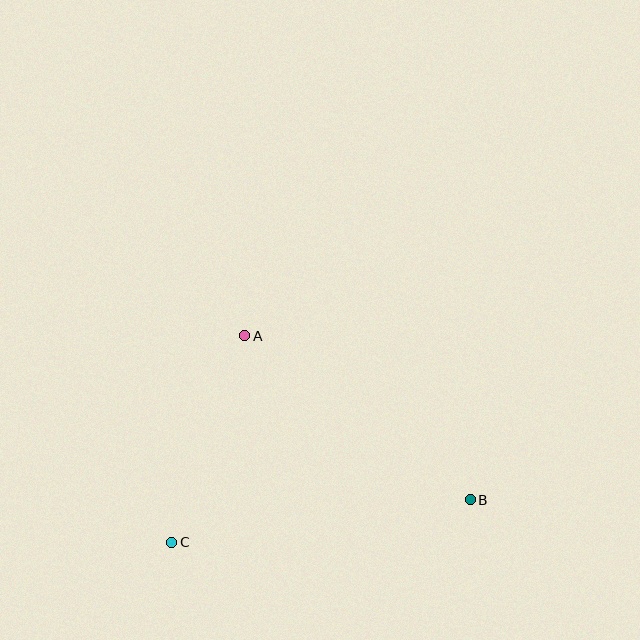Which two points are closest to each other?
Points A and C are closest to each other.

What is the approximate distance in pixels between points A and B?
The distance between A and B is approximately 279 pixels.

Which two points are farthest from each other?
Points B and C are farthest from each other.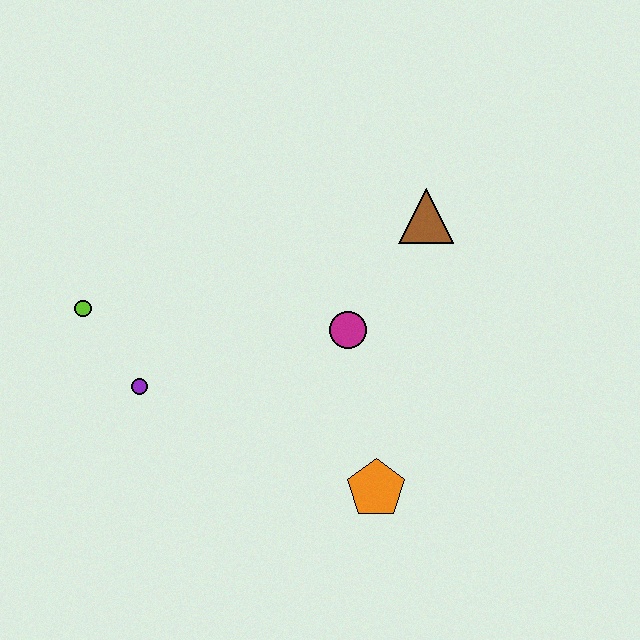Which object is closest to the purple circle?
The lime circle is closest to the purple circle.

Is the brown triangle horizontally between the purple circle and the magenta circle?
No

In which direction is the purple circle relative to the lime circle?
The purple circle is below the lime circle.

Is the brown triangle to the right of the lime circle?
Yes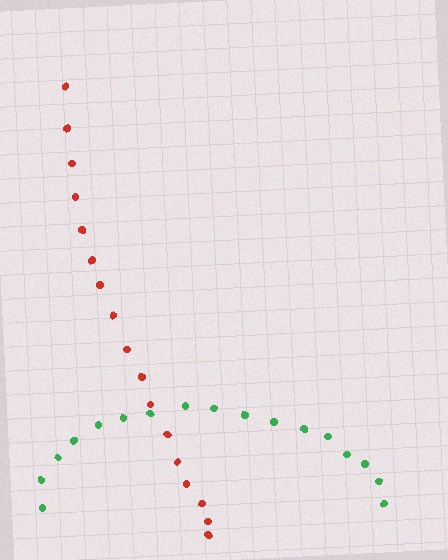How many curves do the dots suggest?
There are 2 distinct paths.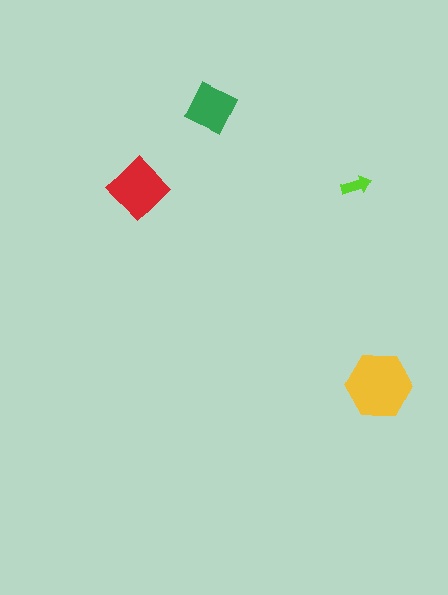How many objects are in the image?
There are 4 objects in the image.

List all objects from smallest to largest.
The lime arrow, the green square, the red diamond, the yellow hexagon.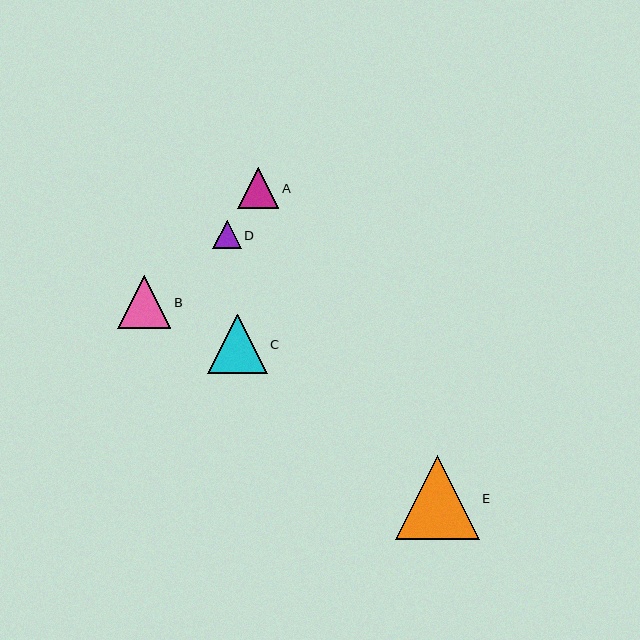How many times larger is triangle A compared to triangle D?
Triangle A is approximately 1.5 times the size of triangle D.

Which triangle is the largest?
Triangle E is the largest with a size of approximately 83 pixels.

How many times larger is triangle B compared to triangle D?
Triangle B is approximately 1.9 times the size of triangle D.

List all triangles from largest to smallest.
From largest to smallest: E, C, B, A, D.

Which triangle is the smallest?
Triangle D is the smallest with a size of approximately 29 pixels.